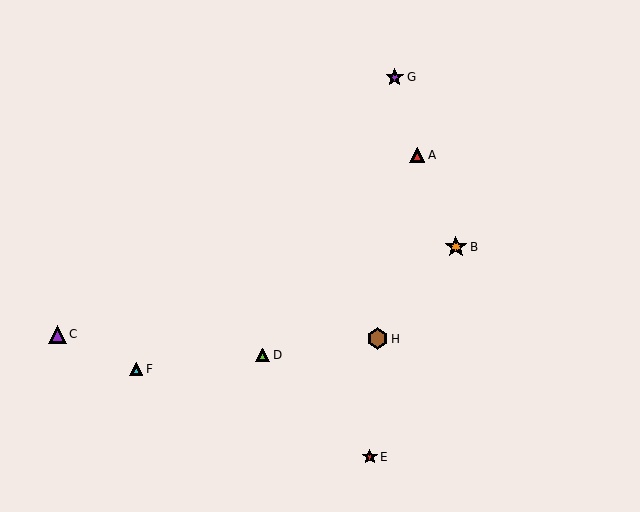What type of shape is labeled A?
Shape A is a red triangle.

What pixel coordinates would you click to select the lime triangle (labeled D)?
Click at (263, 355) to select the lime triangle D.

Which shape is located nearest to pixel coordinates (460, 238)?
The orange star (labeled B) at (456, 247) is nearest to that location.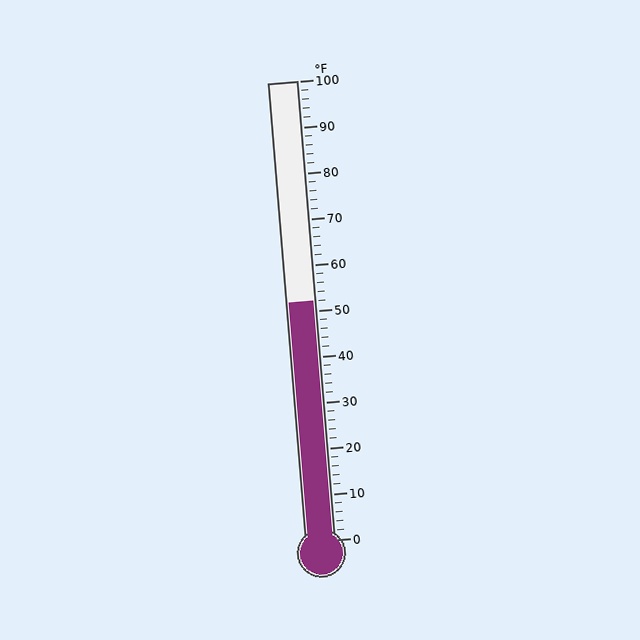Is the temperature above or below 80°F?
The temperature is below 80°F.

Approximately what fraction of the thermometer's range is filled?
The thermometer is filled to approximately 50% of its range.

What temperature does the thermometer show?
The thermometer shows approximately 52°F.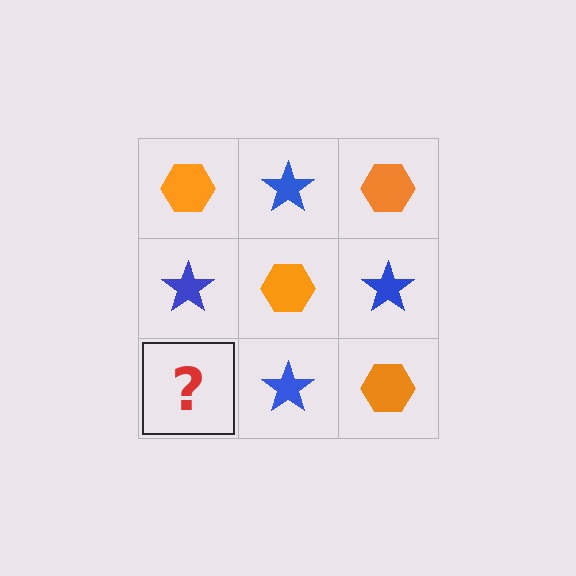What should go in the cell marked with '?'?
The missing cell should contain an orange hexagon.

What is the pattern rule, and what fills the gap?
The rule is that it alternates orange hexagon and blue star in a checkerboard pattern. The gap should be filled with an orange hexagon.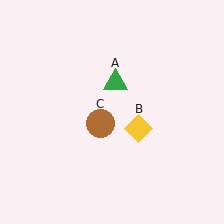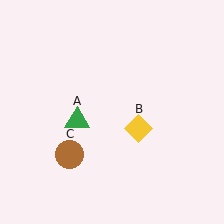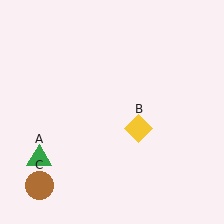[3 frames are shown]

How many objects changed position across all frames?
2 objects changed position: green triangle (object A), brown circle (object C).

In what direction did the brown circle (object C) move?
The brown circle (object C) moved down and to the left.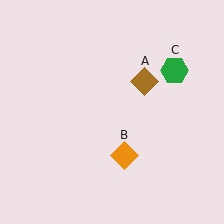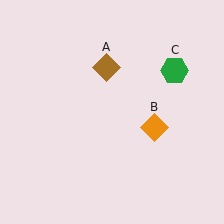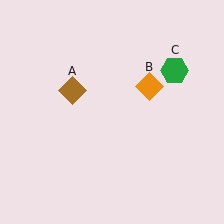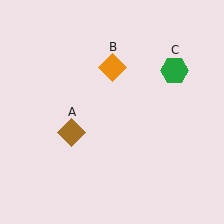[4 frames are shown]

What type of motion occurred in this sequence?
The brown diamond (object A), orange diamond (object B) rotated counterclockwise around the center of the scene.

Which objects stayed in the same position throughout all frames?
Green hexagon (object C) remained stationary.